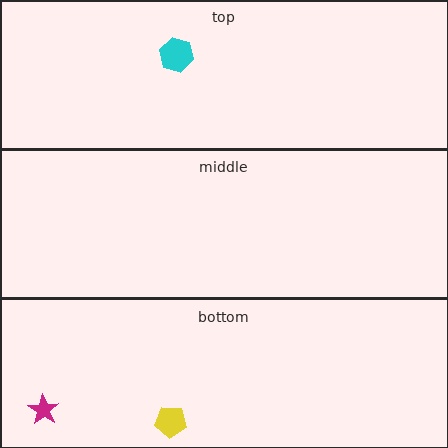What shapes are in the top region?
The cyan hexagon.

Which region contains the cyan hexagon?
The top region.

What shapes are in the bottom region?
The yellow pentagon, the magenta star.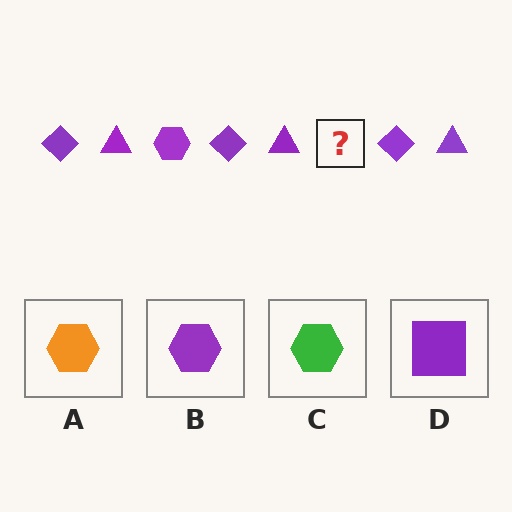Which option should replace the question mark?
Option B.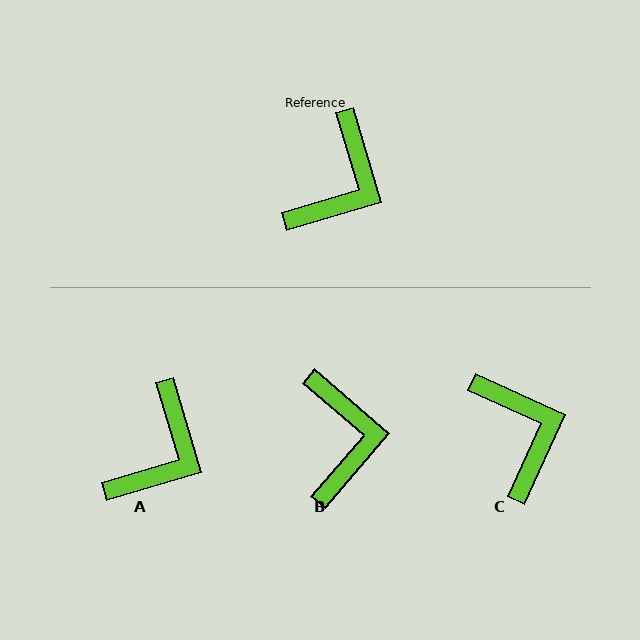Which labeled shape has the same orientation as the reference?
A.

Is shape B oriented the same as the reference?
No, it is off by about 33 degrees.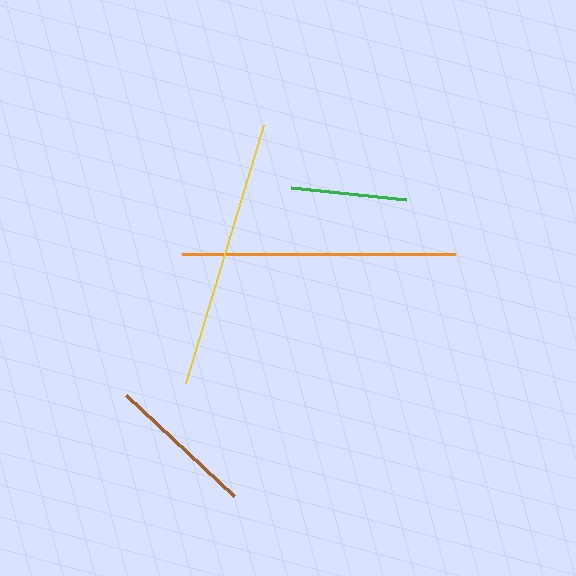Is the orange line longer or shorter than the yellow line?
The orange line is longer than the yellow line.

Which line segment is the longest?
The orange line is the longest at approximately 272 pixels.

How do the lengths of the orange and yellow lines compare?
The orange and yellow lines are approximately the same length.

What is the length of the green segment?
The green segment is approximately 115 pixels long.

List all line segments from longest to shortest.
From longest to shortest: orange, yellow, brown, green.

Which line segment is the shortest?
The green line is the shortest at approximately 115 pixels.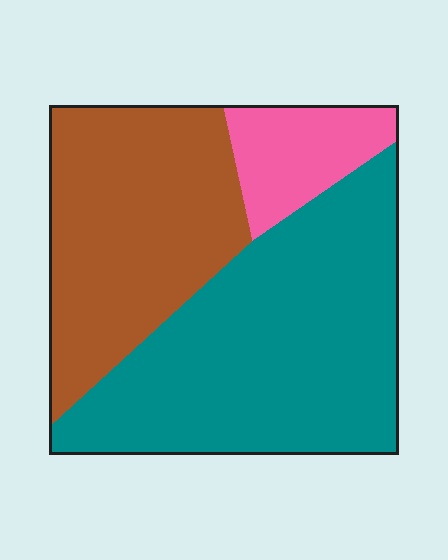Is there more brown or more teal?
Teal.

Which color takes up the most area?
Teal, at roughly 50%.